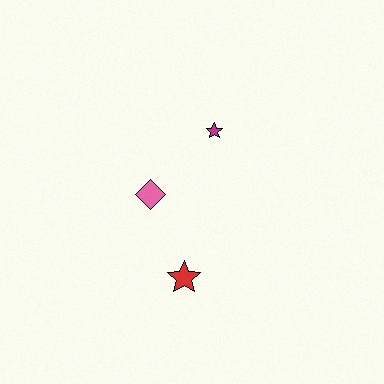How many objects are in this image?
There are 3 objects.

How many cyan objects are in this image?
There are no cyan objects.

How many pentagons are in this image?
There are no pentagons.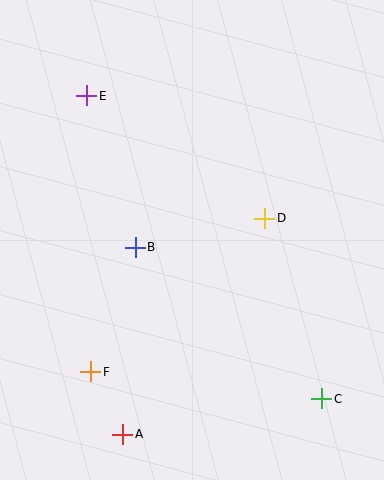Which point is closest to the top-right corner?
Point D is closest to the top-right corner.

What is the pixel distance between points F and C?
The distance between F and C is 233 pixels.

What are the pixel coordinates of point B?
Point B is at (135, 247).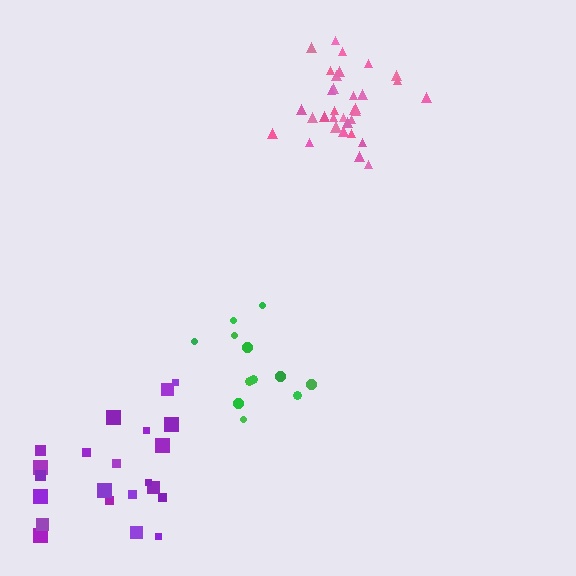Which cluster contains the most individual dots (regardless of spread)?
Pink (34).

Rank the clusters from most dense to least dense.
pink, green, purple.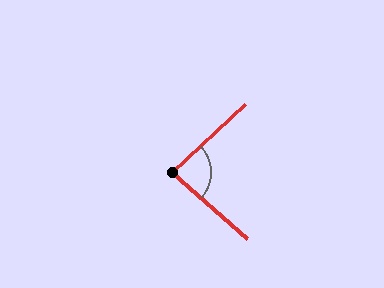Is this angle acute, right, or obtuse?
It is acute.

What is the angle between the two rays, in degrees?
Approximately 84 degrees.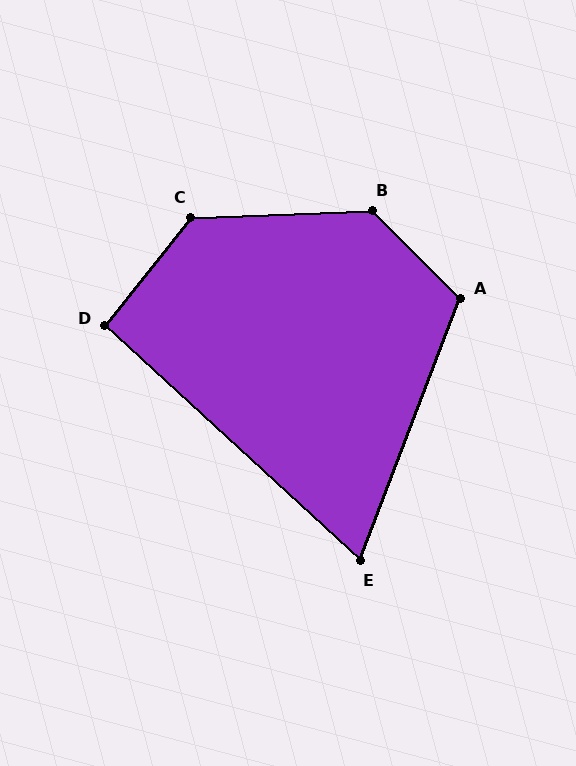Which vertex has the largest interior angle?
B, at approximately 133 degrees.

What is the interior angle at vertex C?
Approximately 131 degrees (obtuse).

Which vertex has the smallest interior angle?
E, at approximately 68 degrees.